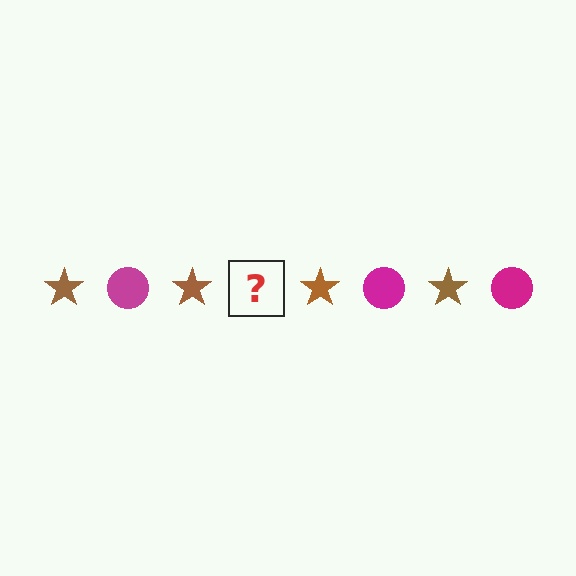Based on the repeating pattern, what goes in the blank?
The blank should be a magenta circle.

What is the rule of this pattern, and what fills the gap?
The rule is that the pattern alternates between brown star and magenta circle. The gap should be filled with a magenta circle.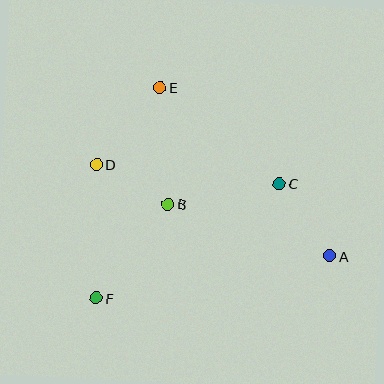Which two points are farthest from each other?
Points A and D are farthest from each other.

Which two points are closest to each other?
Points B and D are closest to each other.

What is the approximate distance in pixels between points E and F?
The distance between E and F is approximately 220 pixels.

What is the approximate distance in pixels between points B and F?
The distance between B and F is approximately 118 pixels.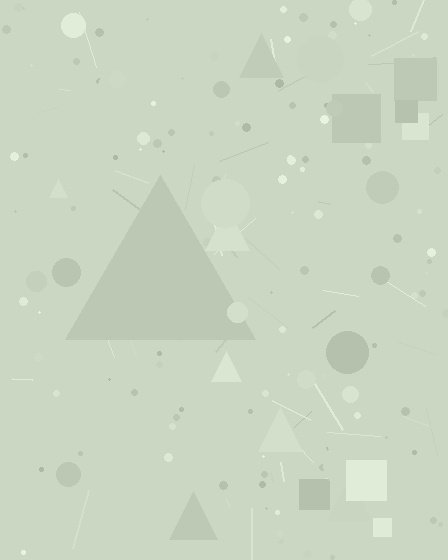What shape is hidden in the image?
A triangle is hidden in the image.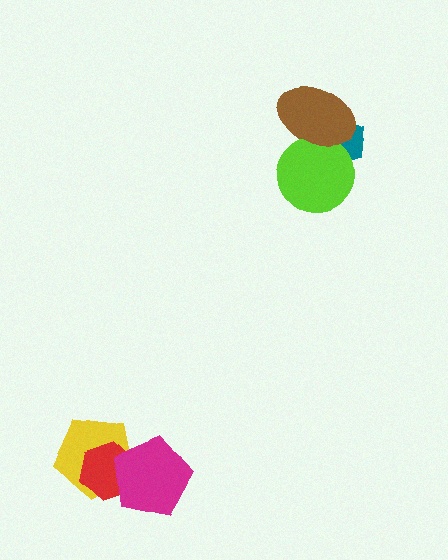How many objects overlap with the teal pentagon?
2 objects overlap with the teal pentagon.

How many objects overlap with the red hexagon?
2 objects overlap with the red hexagon.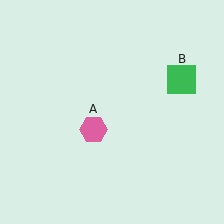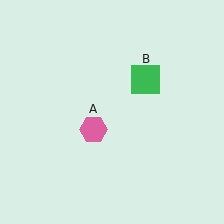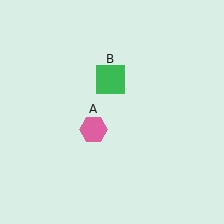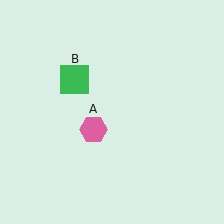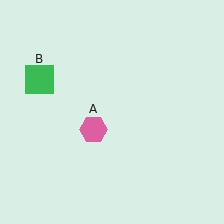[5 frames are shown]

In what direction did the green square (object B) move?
The green square (object B) moved left.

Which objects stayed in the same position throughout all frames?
Pink hexagon (object A) remained stationary.